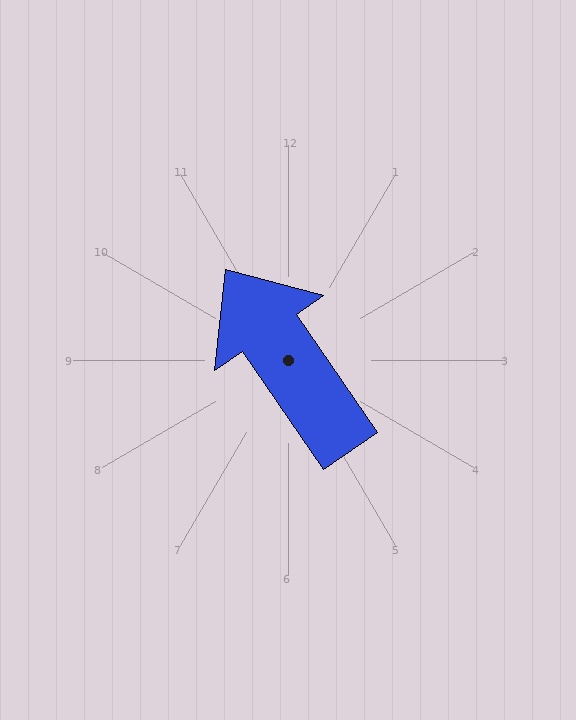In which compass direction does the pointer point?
Northwest.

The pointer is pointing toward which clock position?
Roughly 11 o'clock.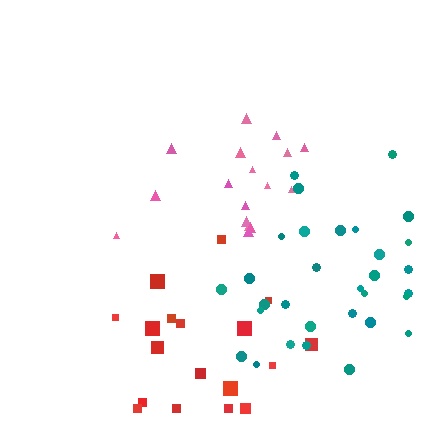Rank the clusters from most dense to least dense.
teal, pink, red.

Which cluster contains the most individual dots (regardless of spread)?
Teal (31).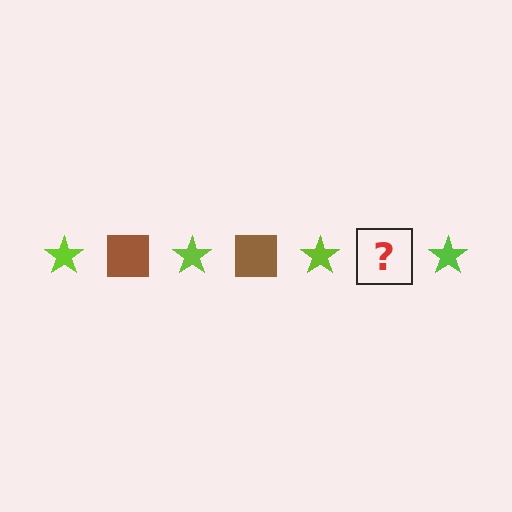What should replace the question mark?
The question mark should be replaced with a brown square.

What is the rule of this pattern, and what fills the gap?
The rule is that the pattern alternates between lime star and brown square. The gap should be filled with a brown square.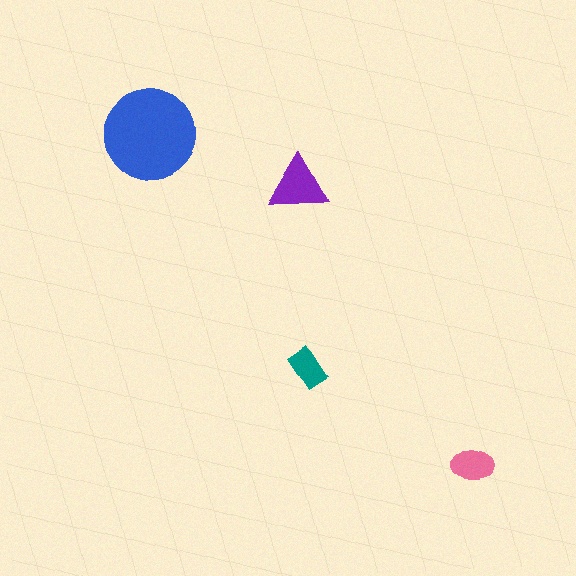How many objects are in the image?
There are 4 objects in the image.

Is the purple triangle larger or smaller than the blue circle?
Smaller.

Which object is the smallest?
The teal rectangle.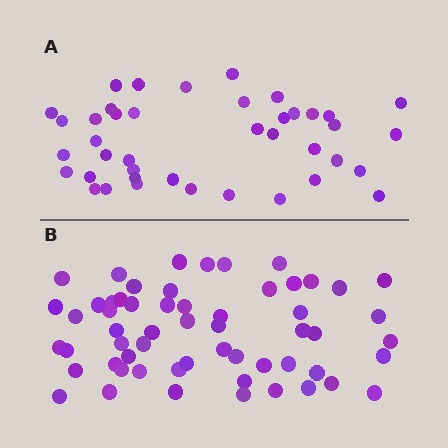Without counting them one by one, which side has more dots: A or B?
Region B (the bottom region) has more dots.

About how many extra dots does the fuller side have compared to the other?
Region B has approximately 15 more dots than region A.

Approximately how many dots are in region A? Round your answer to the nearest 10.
About 40 dots. (The exact count is 41, which rounds to 40.)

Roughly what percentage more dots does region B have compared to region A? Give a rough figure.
About 40% more.